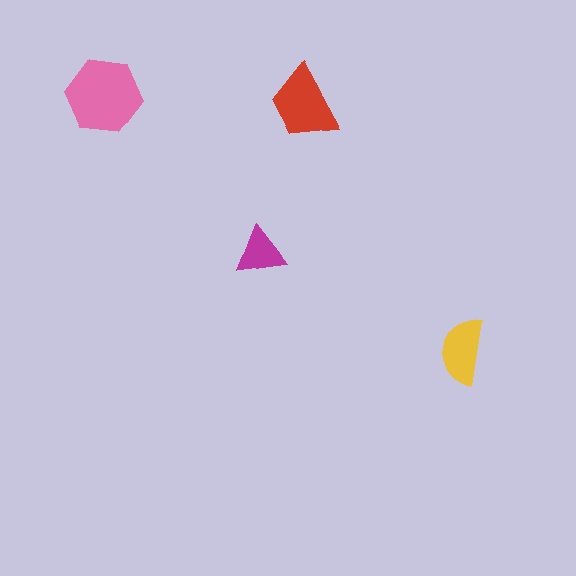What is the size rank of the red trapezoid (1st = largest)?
2nd.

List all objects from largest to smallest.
The pink hexagon, the red trapezoid, the yellow semicircle, the magenta triangle.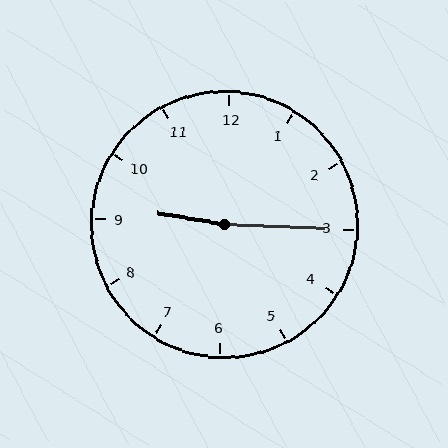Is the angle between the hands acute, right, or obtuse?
It is obtuse.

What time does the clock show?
9:15.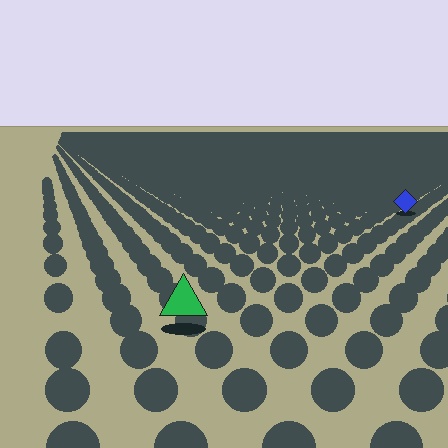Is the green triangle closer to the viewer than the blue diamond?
Yes. The green triangle is closer — you can tell from the texture gradient: the ground texture is coarser near it.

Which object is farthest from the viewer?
The blue diamond is farthest from the viewer. It appears smaller and the ground texture around it is denser.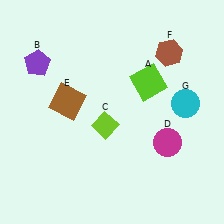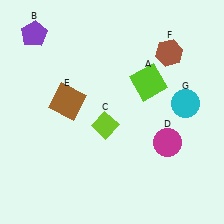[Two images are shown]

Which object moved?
The purple pentagon (B) moved up.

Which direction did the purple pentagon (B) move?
The purple pentagon (B) moved up.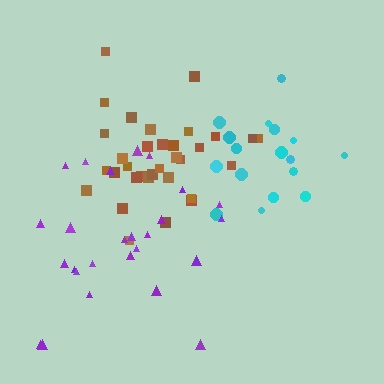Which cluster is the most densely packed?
Brown.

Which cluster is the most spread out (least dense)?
Purple.